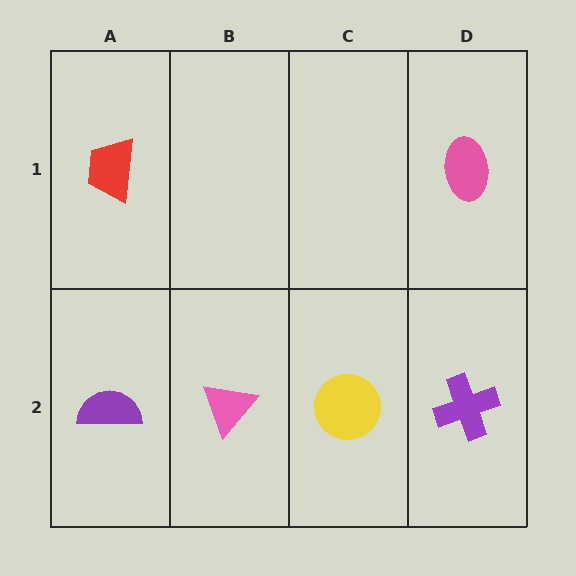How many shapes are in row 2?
4 shapes.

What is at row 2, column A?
A purple semicircle.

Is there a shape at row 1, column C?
No, that cell is empty.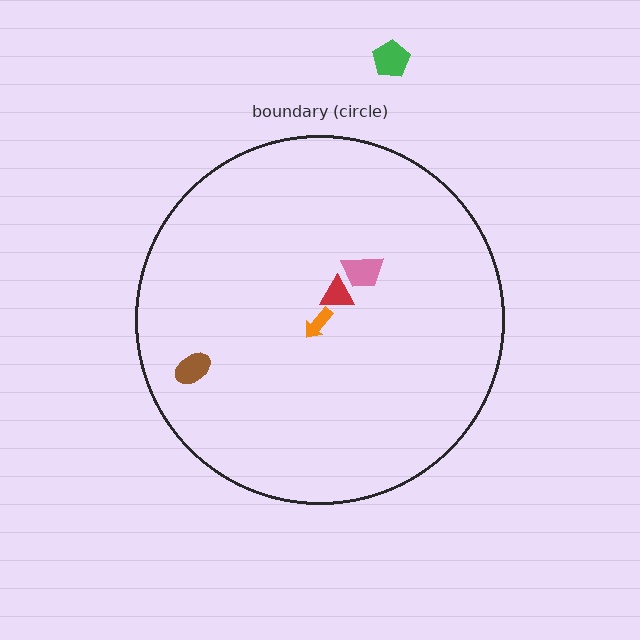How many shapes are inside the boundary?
4 inside, 1 outside.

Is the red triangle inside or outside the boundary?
Inside.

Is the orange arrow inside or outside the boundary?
Inside.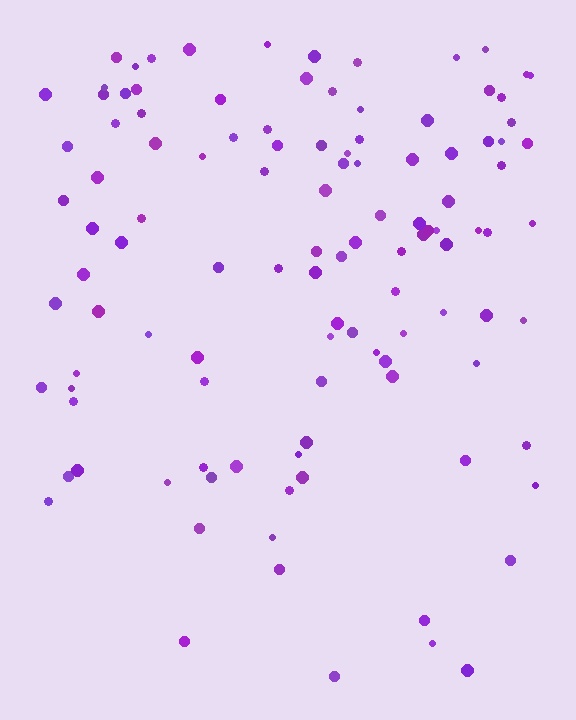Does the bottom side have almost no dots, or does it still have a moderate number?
Still a moderate number, just noticeably fewer than the top.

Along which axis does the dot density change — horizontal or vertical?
Vertical.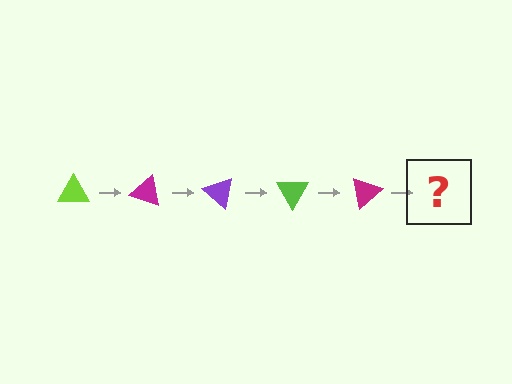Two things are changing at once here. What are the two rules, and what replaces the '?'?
The two rules are that it rotates 20 degrees each step and the color cycles through lime, magenta, and purple. The '?' should be a purple triangle, rotated 100 degrees from the start.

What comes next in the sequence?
The next element should be a purple triangle, rotated 100 degrees from the start.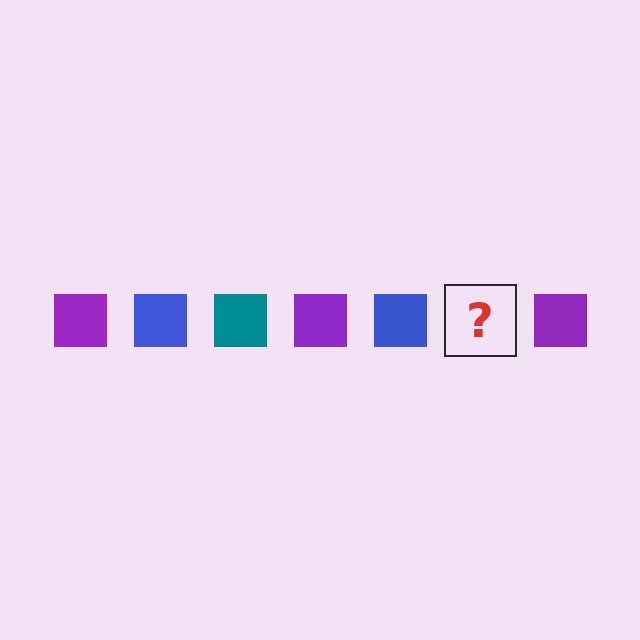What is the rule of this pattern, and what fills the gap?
The rule is that the pattern cycles through purple, blue, teal squares. The gap should be filled with a teal square.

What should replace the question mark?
The question mark should be replaced with a teal square.